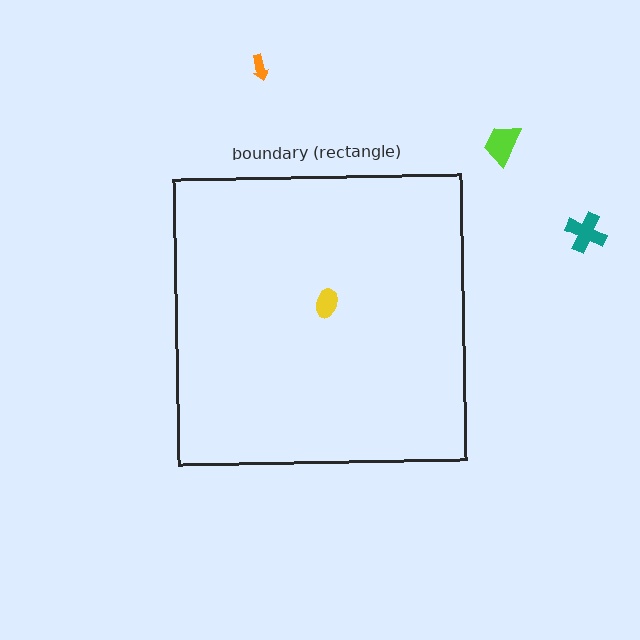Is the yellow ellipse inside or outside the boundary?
Inside.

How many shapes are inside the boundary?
1 inside, 3 outside.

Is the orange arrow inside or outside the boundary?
Outside.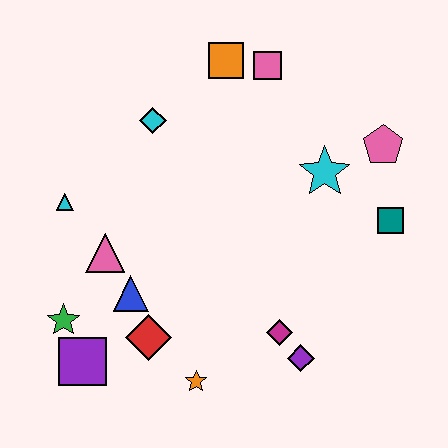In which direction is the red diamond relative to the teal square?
The red diamond is to the left of the teal square.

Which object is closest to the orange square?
The pink square is closest to the orange square.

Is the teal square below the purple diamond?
No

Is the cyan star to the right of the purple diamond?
Yes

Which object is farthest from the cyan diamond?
The purple diamond is farthest from the cyan diamond.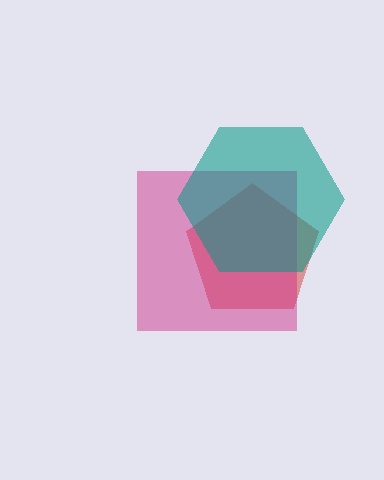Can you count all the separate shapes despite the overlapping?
Yes, there are 3 separate shapes.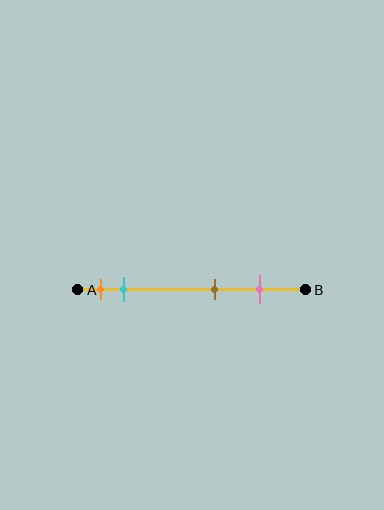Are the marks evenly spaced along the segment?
No, the marks are not evenly spaced.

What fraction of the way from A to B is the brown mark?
The brown mark is approximately 60% (0.6) of the way from A to B.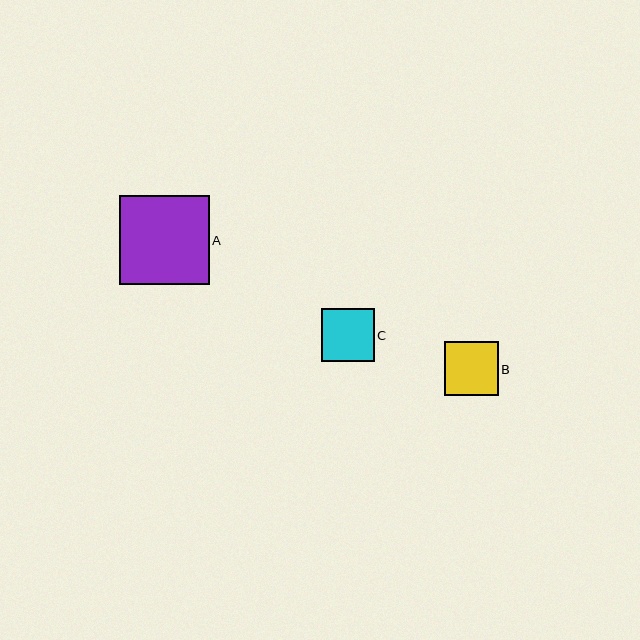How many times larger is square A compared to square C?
Square A is approximately 1.7 times the size of square C.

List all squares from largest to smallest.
From largest to smallest: A, B, C.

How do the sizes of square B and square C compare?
Square B and square C are approximately the same size.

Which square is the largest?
Square A is the largest with a size of approximately 90 pixels.